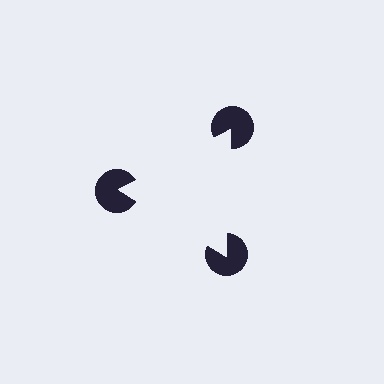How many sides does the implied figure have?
3 sides.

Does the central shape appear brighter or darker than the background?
It typically appears slightly brighter than the background, even though no actual brightness change is drawn.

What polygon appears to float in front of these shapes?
An illusory triangle — its edges are inferred from the aligned wedge cuts in the pac-man discs, not physically drawn.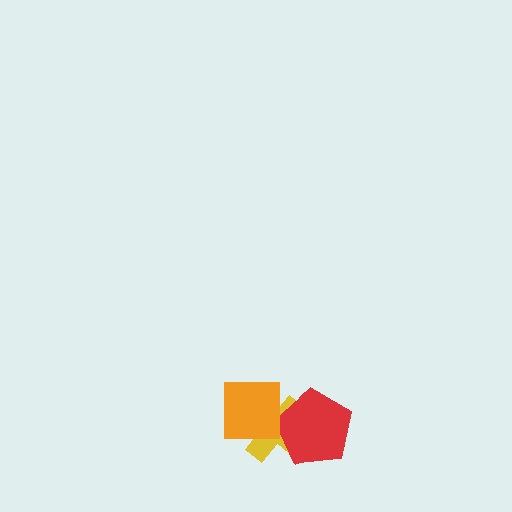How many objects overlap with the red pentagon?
1 object overlaps with the red pentagon.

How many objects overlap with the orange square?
1 object overlaps with the orange square.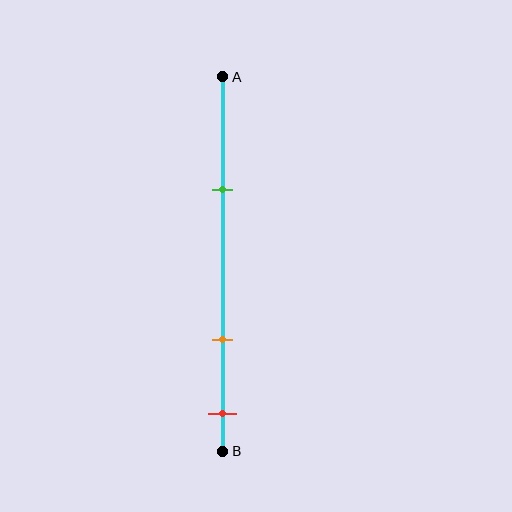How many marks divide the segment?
There are 3 marks dividing the segment.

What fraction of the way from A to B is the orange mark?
The orange mark is approximately 70% (0.7) of the way from A to B.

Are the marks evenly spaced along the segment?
No, the marks are not evenly spaced.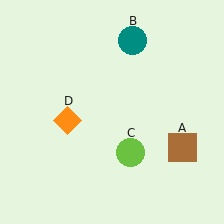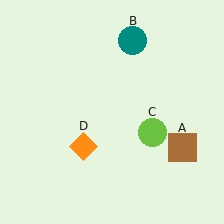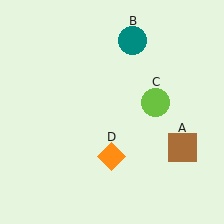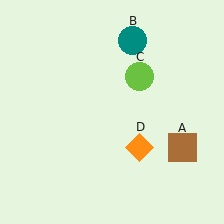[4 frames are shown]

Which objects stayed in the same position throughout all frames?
Brown square (object A) and teal circle (object B) remained stationary.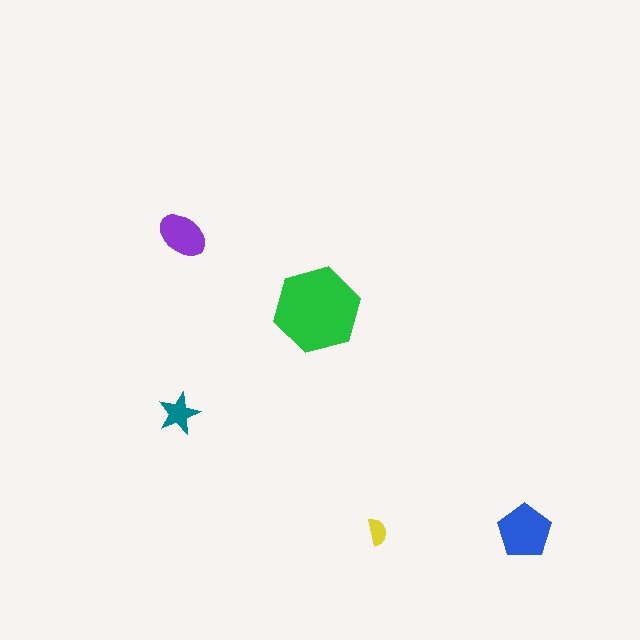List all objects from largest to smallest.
The green hexagon, the blue pentagon, the purple ellipse, the teal star, the yellow semicircle.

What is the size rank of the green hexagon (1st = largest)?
1st.